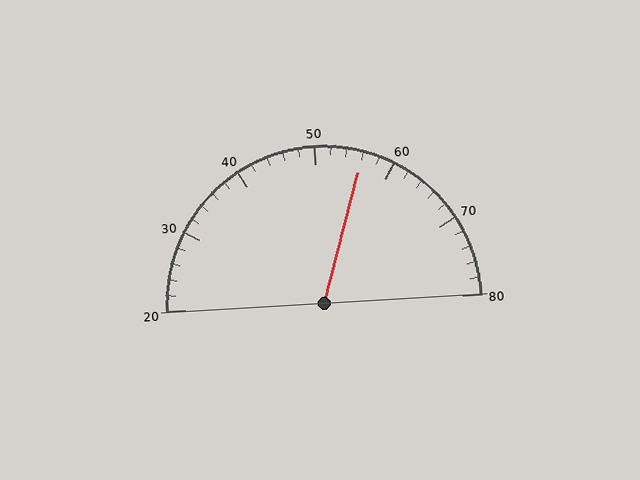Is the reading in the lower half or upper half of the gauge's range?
The reading is in the upper half of the range (20 to 80).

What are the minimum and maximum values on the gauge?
The gauge ranges from 20 to 80.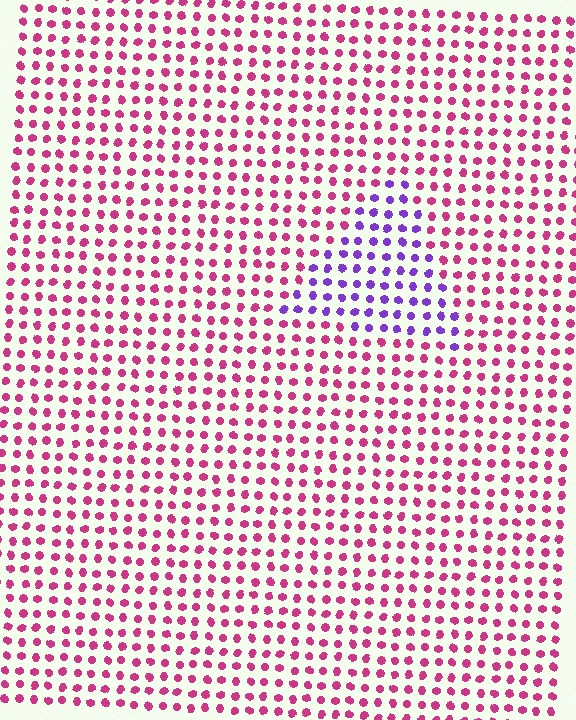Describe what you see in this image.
The image is filled with small magenta elements in a uniform arrangement. A triangle-shaped region is visible where the elements are tinted to a slightly different hue, forming a subtle color boundary.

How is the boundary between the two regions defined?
The boundary is defined purely by a slight shift in hue (about 58 degrees). Spacing, size, and orientation are identical on both sides.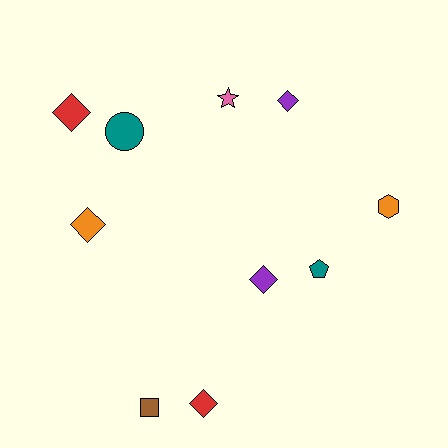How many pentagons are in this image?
There is 1 pentagon.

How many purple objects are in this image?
There are 2 purple objects.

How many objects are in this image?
There are 10 objects.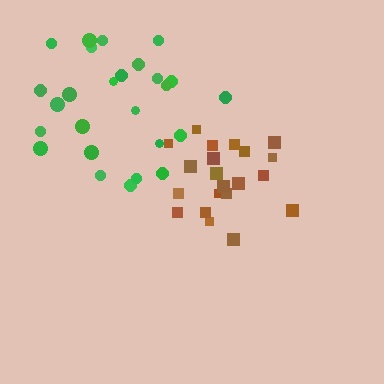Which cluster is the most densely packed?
Brown.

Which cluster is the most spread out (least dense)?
Green.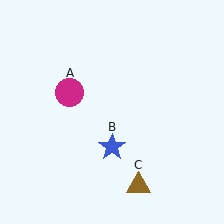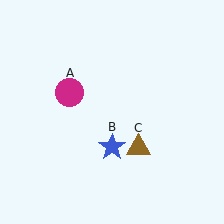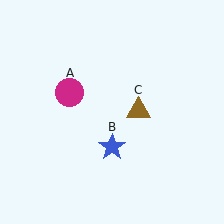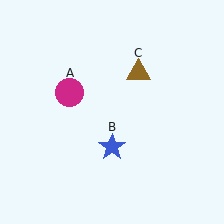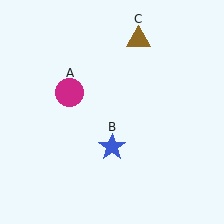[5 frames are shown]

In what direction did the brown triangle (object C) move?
The brown triangle (object C) moved up.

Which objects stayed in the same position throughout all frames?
Magenta circle (object A) and blue star (object B) remained stationary.